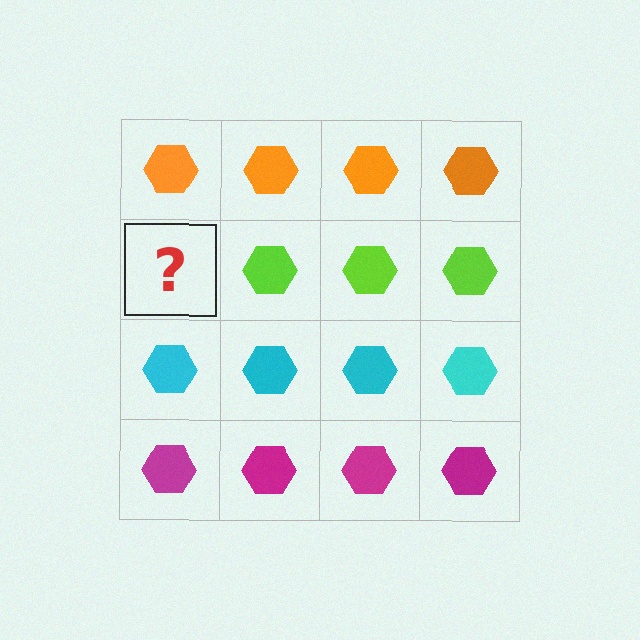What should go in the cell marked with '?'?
The missing cell should contain a lime hexagon.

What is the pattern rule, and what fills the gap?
The rule is that each row has a consistent color. The gap should be filled with a lime hexagon.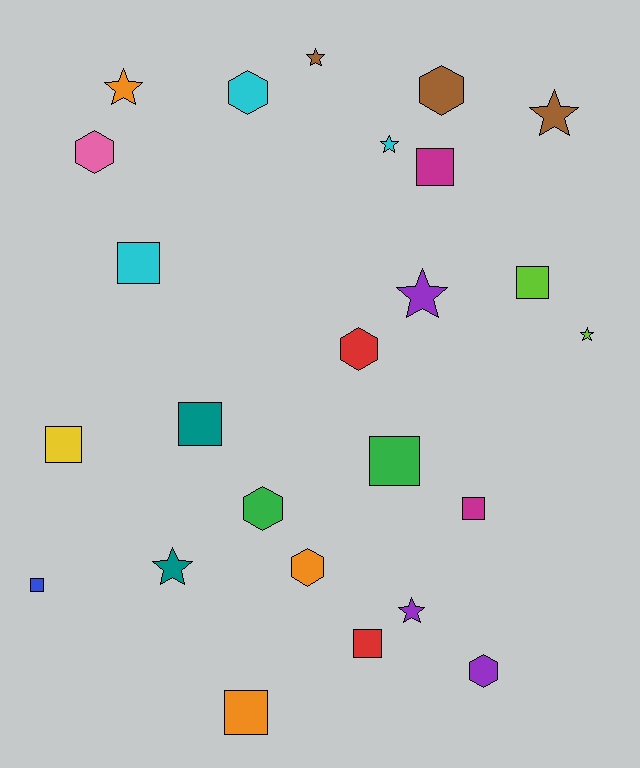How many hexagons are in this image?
There are 7 hexagons.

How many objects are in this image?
There are 25 objects.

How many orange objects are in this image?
There are 3 orange objects.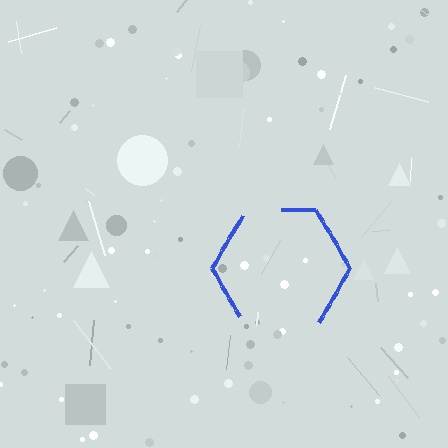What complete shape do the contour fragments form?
The contour fragments form a hexagon.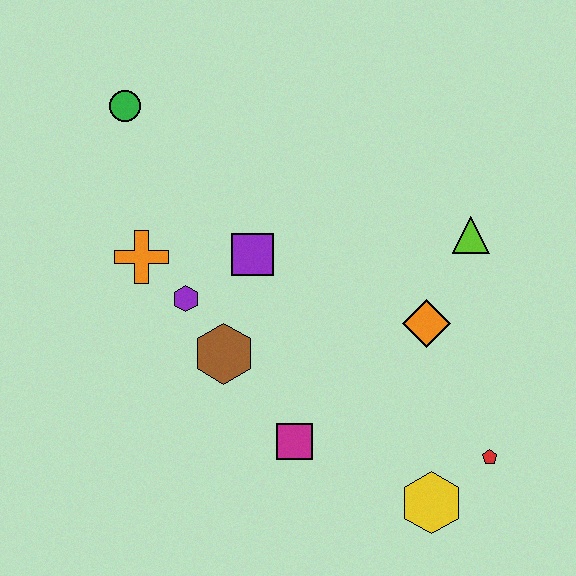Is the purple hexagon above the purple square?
No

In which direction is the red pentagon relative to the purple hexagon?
The red pentagon is to the right of the purple hexagon.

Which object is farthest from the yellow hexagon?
The green circle is farthest from the yellow hexagon.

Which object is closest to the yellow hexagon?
The red pentagon is closest to the yellow hexagon.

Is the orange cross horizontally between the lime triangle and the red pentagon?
No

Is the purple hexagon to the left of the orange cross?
No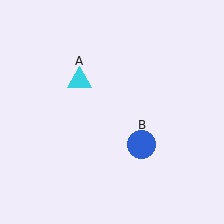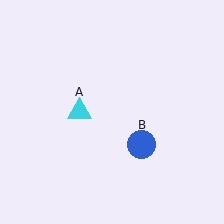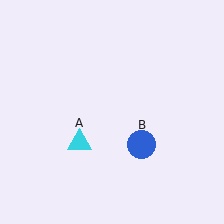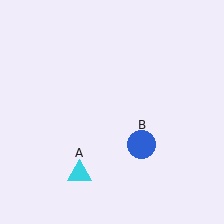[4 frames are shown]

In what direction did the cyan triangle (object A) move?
The cyan triangle (object A) moved down.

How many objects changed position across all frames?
1 object changed position: cyan triangle (object A).